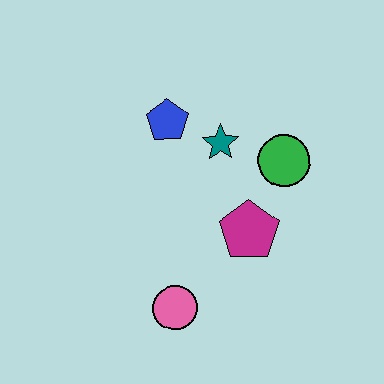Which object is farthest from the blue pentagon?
The pink circle is farthest from the blue pentagon.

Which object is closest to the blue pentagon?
The teal star is closest to the blue pentagon.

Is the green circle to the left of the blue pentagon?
No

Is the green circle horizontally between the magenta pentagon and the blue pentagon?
No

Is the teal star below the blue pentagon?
Yes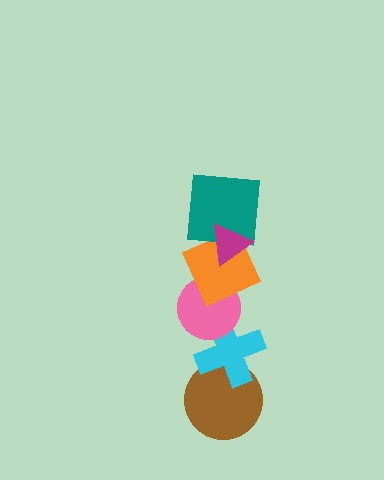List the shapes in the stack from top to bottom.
From top to bottom: the magenta triangle, the teal square, the orange square, the pink circle, the cyan cross, the brown circle.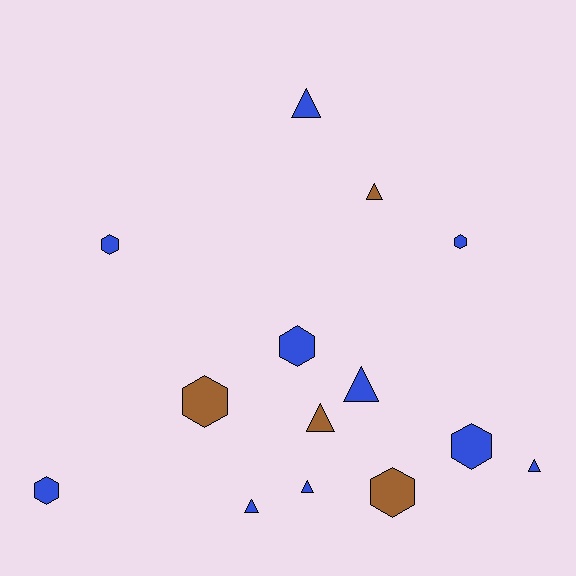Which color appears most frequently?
Blue, with 10 objects.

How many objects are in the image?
There are 14 objects.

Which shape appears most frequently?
Hexagon, with 7 objects.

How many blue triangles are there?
There are 5 blue triangles.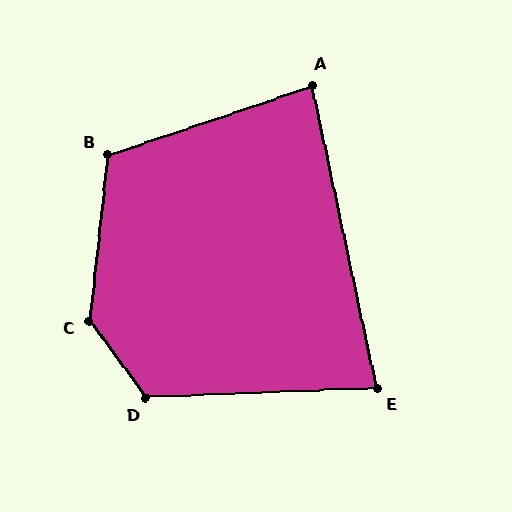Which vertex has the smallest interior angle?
E, at approximately 80 degrees.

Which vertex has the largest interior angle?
C, at approximately 137 degrees.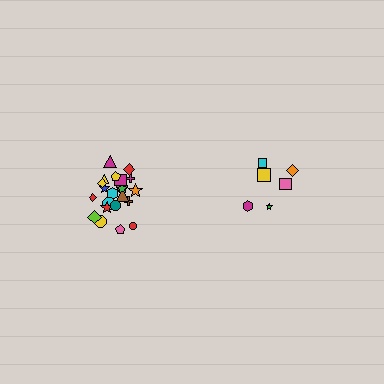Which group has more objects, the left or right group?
The left group.